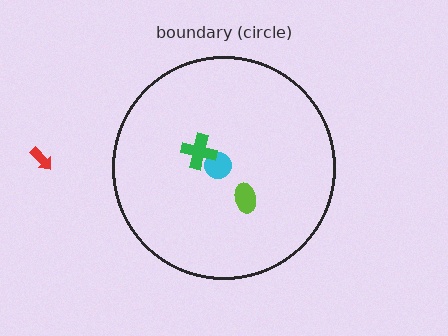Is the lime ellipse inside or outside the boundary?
Inside.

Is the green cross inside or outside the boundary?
Inside.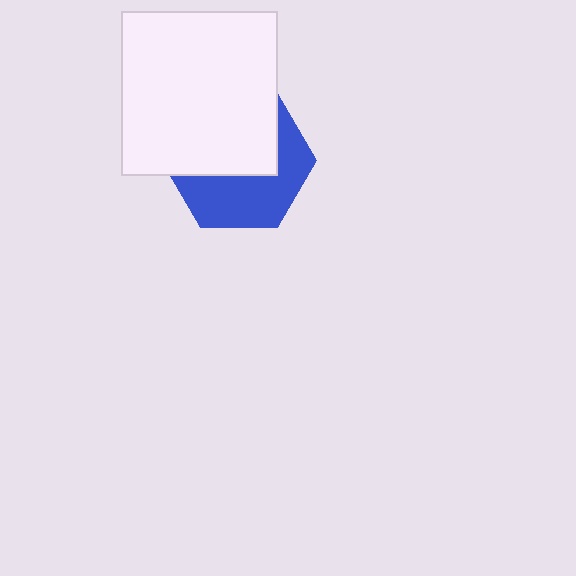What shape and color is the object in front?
The object in front is a white rectangle.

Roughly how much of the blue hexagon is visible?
About half of it is visible (roughly 48%).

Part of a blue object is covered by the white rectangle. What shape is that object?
It is a hexagon.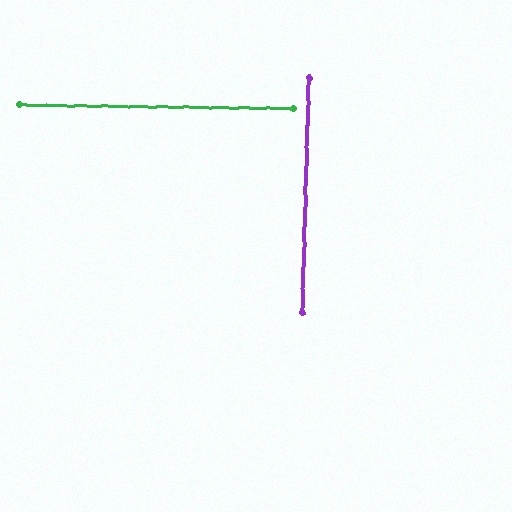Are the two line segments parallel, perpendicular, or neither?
Perpendicular — they meet at approximately 89°.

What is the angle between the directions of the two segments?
Approximately 89 degrees.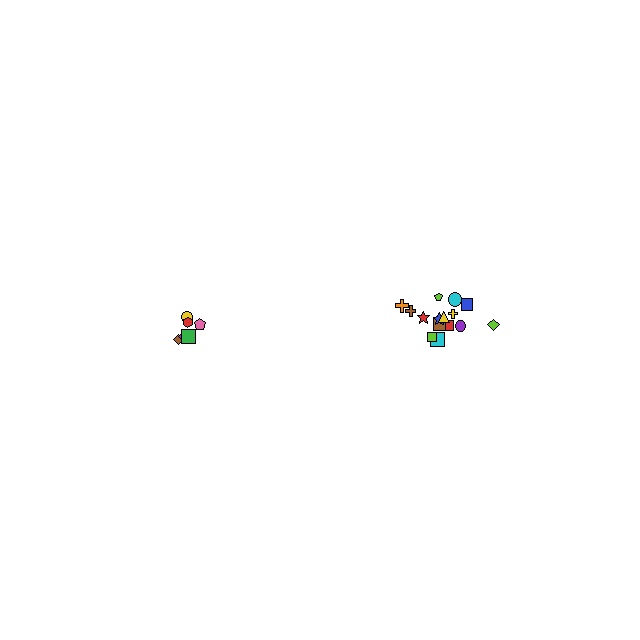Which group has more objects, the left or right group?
The right group.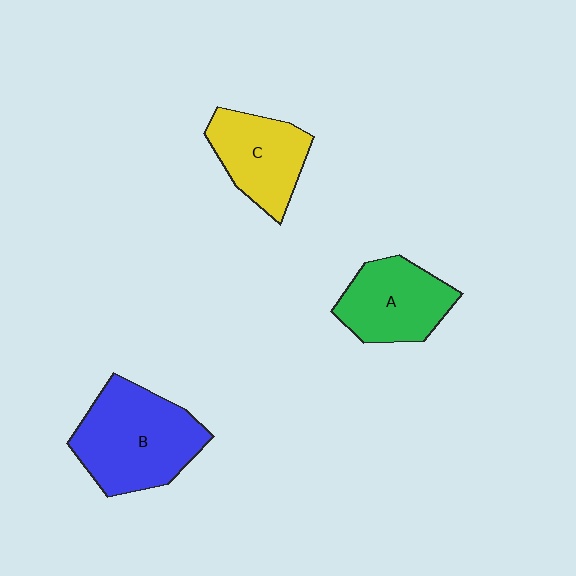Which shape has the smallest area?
Shape C (yellow).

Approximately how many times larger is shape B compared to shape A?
Approximately 1.4 times.